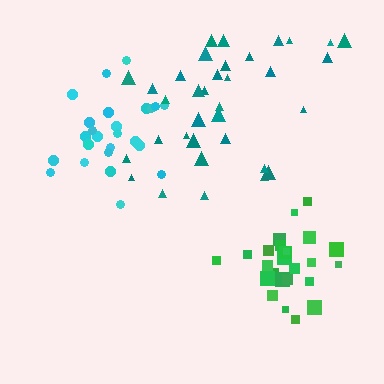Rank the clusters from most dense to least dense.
green, cyan, teal.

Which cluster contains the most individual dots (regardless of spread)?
Teal (35).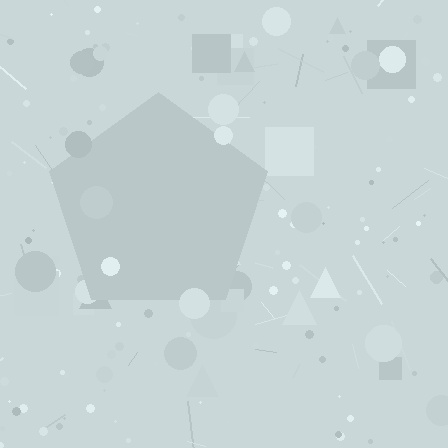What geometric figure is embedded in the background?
A pentagon is embedded in the background.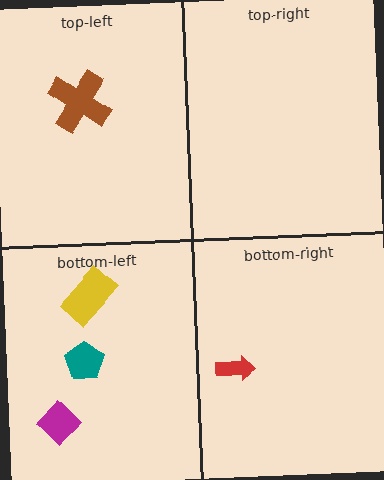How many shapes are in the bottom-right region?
1.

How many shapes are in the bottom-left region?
3.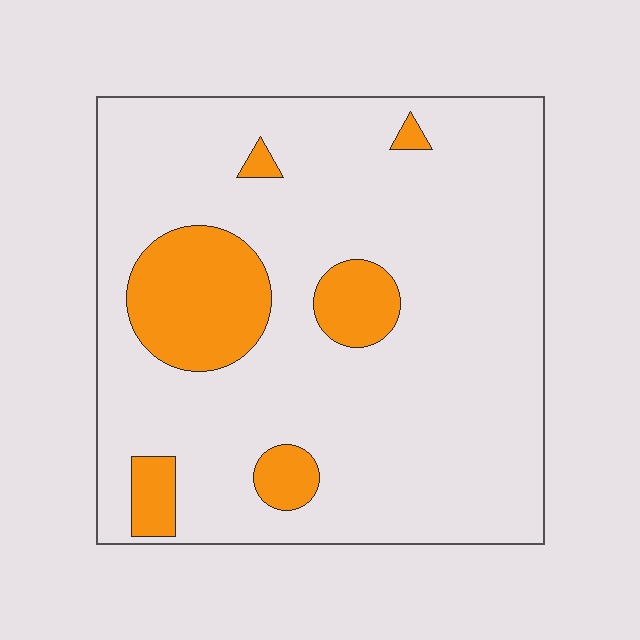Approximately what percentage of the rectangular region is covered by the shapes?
Approximately 15%.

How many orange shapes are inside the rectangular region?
6.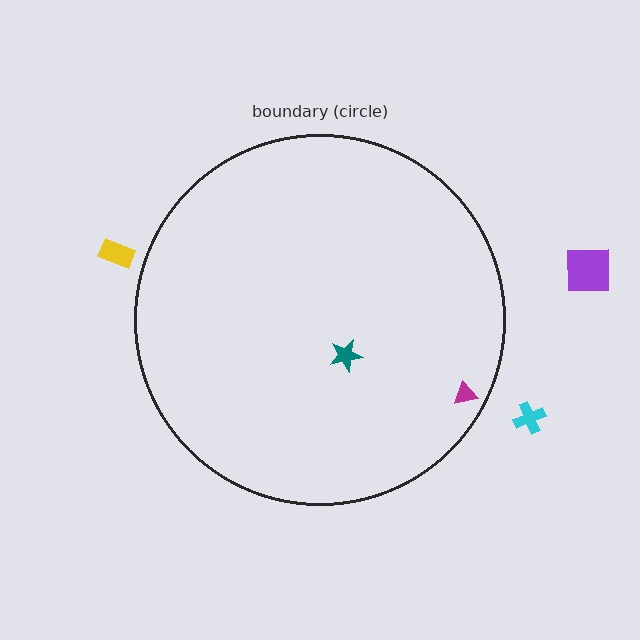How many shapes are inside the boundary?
2 inside, 3 outside.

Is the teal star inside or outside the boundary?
Inside.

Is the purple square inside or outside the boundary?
Outside.